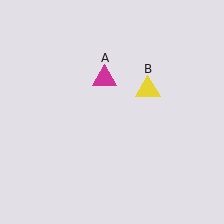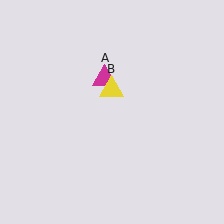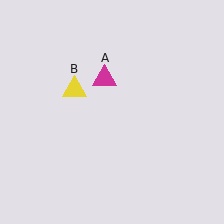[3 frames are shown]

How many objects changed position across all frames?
1 object changed position: yellow triangle (object B).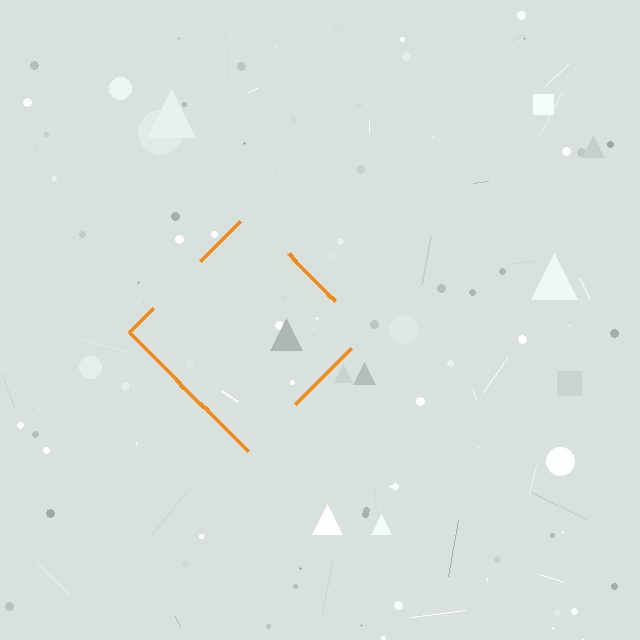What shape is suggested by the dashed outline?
The dashed outline suggests a diamond.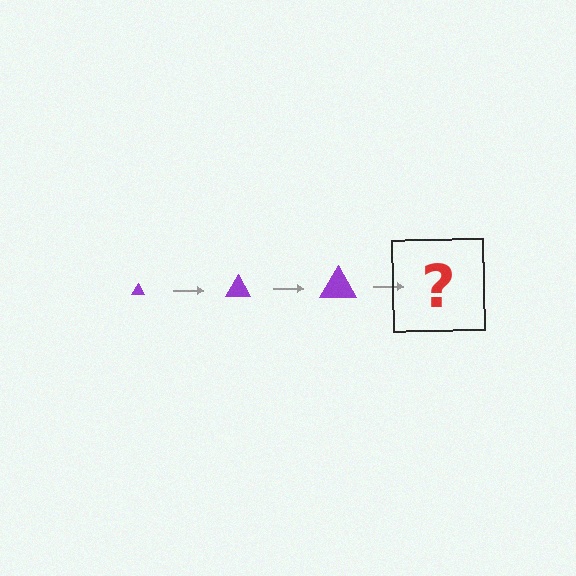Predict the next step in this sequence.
The next step is a purple triangle, larger than the previous one.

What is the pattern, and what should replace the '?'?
The pattern is that the triangle gets progressively larger each step. The '?' should be a purple triangle, larger than the previous one.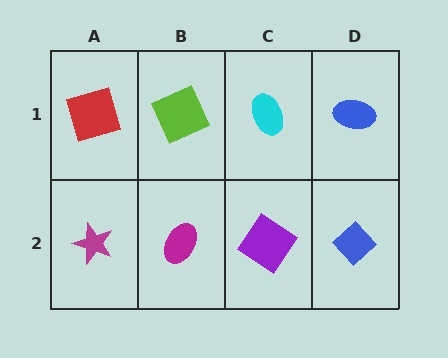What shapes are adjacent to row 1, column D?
A blue diamond (row 2, column D), a cyan ellipse (row 1, column C).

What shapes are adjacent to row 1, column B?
A magenta ellipse (row 2, column B), a red square (row 1, column A), a cyan ellipse (row 1, column C).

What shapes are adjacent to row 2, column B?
A lime square (row 1, column B), a magenta star (row 2, column A), a purple diamond (row 2, column C).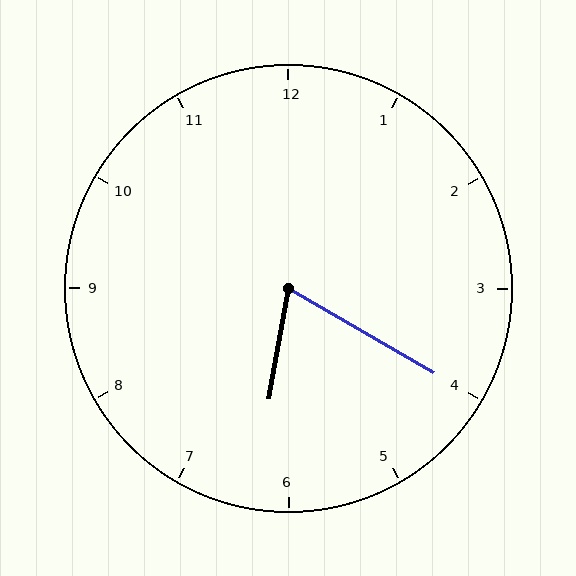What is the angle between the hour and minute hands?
Approximately 70 degrees.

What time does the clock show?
6:20.